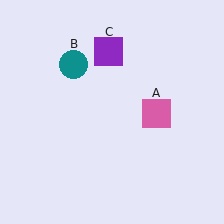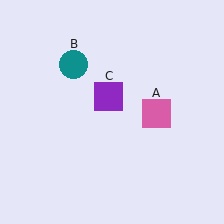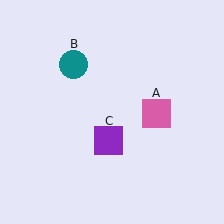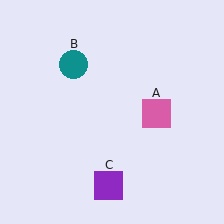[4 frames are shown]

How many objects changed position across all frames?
1 object changed position: purple square (object C).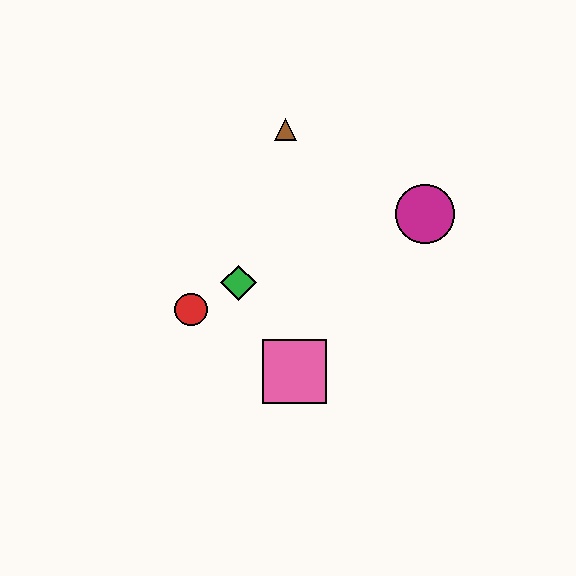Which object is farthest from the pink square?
The brown triangle is farthest from the pink square.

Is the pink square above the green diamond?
No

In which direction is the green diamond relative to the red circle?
The green diamond is to the right of the red circle.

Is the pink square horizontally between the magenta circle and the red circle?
Yes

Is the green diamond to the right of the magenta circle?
No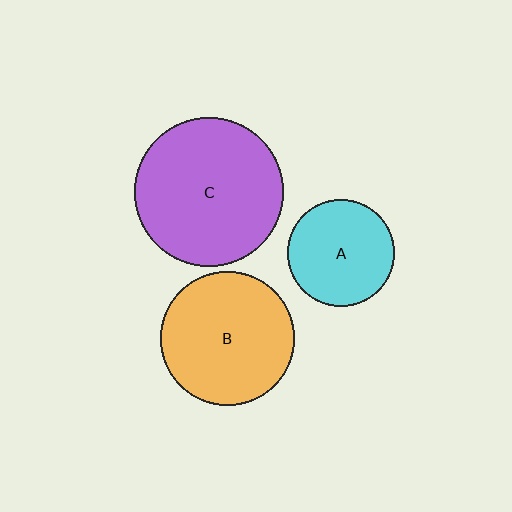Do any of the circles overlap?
No, none of the circles overlap.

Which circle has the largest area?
Circle C (purple).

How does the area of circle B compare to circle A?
Approximately 1.6 times.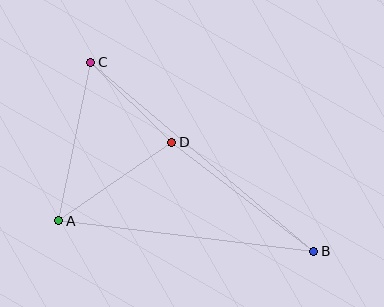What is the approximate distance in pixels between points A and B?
The distance between A and B is approximately 257 pixels.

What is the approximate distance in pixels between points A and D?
The distance between A and D is approximately 138 pixels.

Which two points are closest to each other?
Points C and D are closest to each other.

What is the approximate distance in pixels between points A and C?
The distance between A and C is approximately 161 pixels.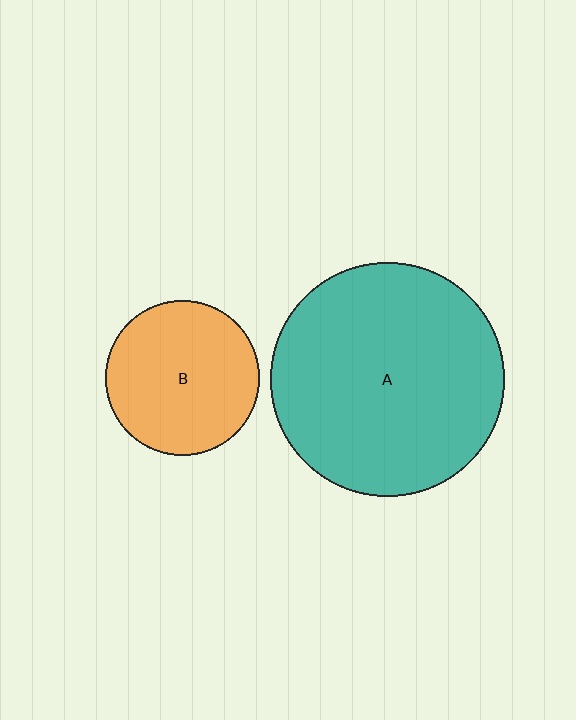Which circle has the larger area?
Circle A (teal).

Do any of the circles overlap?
No, none of the circles overlap.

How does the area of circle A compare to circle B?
Approximately 2.3 times.